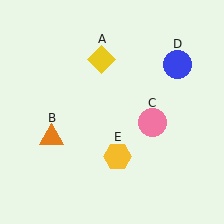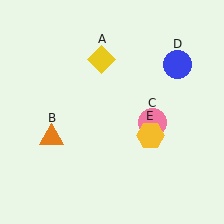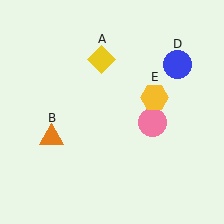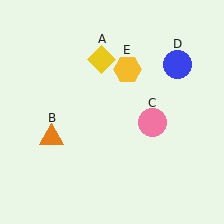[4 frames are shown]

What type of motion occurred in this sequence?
The yellow hexagon (object E) rotated counterclockwise around the center of the scene.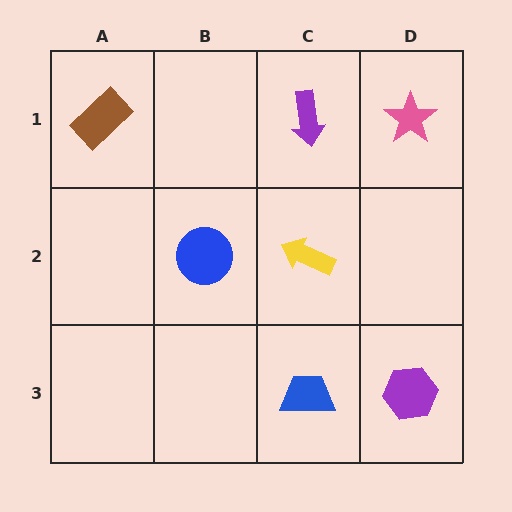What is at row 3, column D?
A purple hexagon.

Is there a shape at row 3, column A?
No, that cell is empty.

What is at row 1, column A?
A brown rectangle.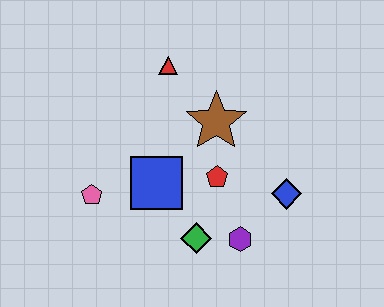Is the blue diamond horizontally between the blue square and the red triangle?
No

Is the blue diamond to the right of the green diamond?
Yes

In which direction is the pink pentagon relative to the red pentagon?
The pink pentagon is to the left of the red pentagon.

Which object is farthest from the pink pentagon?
The blue diamond is farthest from the pink pentagon.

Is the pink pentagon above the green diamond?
Yes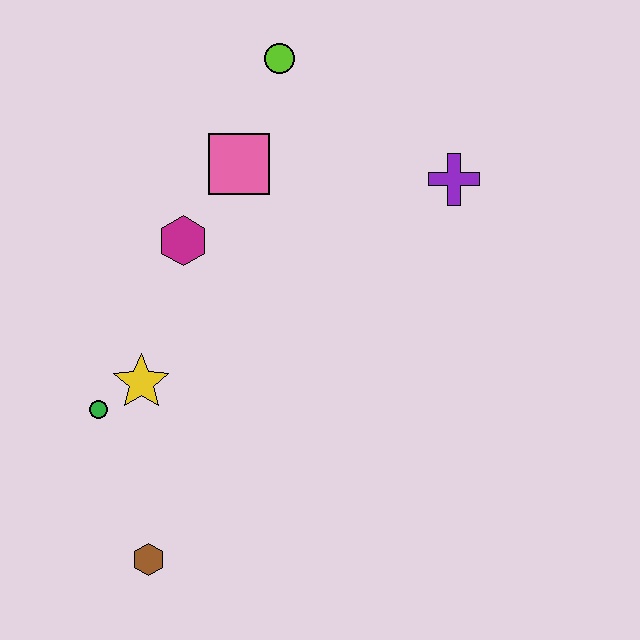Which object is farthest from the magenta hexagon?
The brown hexagon is farthest from the magenta hexagon.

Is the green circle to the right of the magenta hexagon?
No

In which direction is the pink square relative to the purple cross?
The pink square is to the left of the purple cross.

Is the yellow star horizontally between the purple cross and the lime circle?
No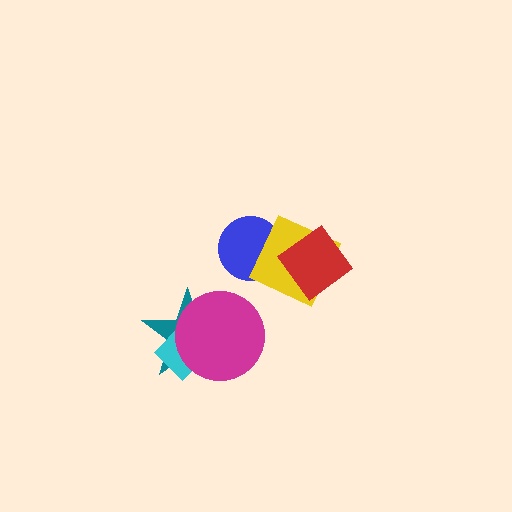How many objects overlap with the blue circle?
1 object overlaps with the blue circle.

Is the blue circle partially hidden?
Yes, it is partially covered by another shape.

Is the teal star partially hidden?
Yes, it is partially covered by another shape.